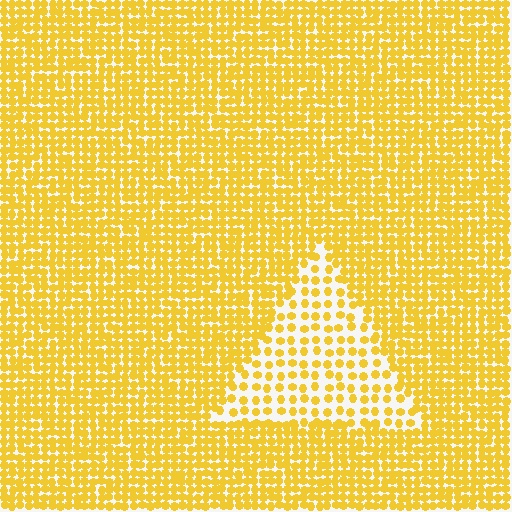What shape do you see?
I see a triangle.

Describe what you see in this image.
The image contains small yellow elements arranged at two different densities. A triangle-shaped region is visible where the elements are less densely packed than the surrounding area.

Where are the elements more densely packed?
The elements are more densely packed outside the triangle boundary.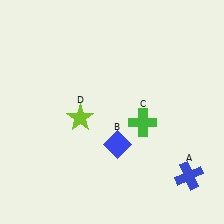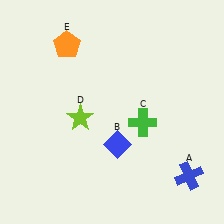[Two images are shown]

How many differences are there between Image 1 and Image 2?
There is 1 difference between the two images.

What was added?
An orange pentagon (E) was added in Image 2.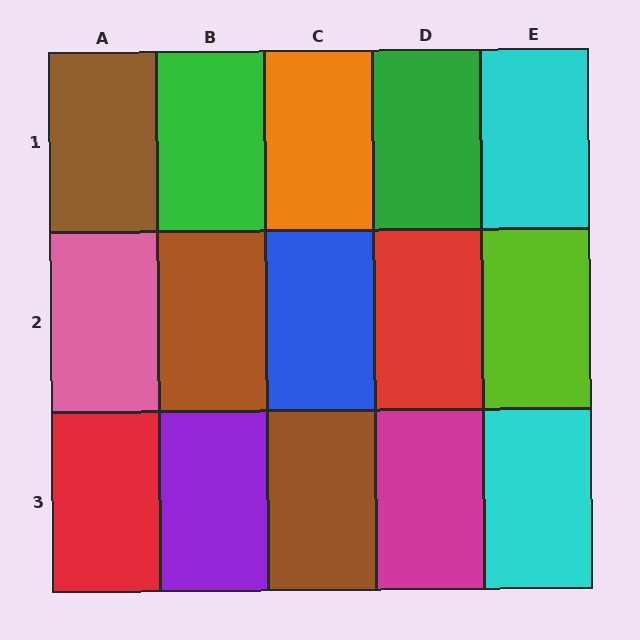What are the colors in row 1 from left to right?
Brown, green, orange, green, cyan.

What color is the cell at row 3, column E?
Cyan.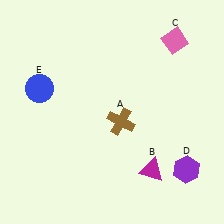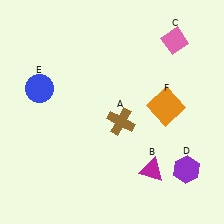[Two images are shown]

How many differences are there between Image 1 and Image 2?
There is 1 difference between the two images.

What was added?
An orange square (F) was added in Image 2.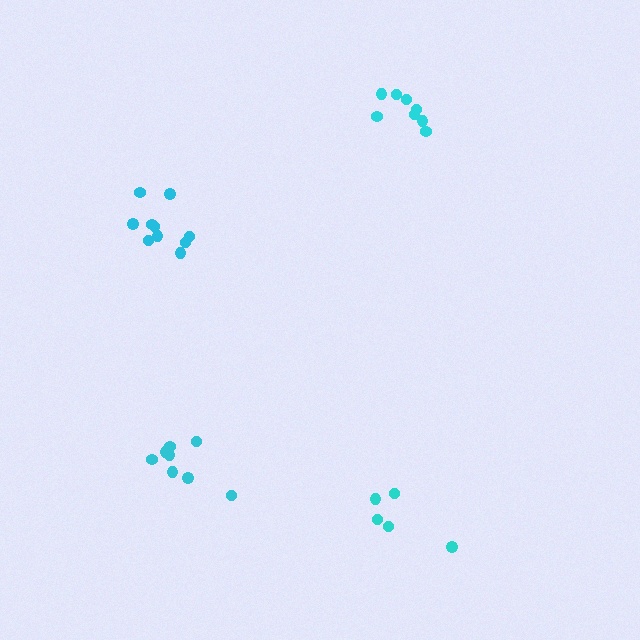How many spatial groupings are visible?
There are 4 spatial groupings.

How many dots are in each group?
Group 1: 8 dots, Group 2: 5 dots, Group 3: 8 dots, Group 4: 10 dots (31 total).